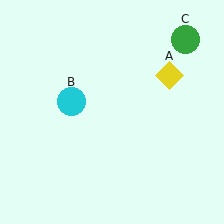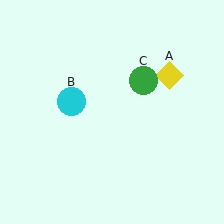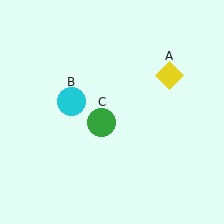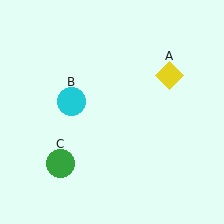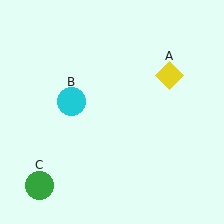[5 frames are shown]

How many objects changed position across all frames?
1 object changed position: green circle (object C).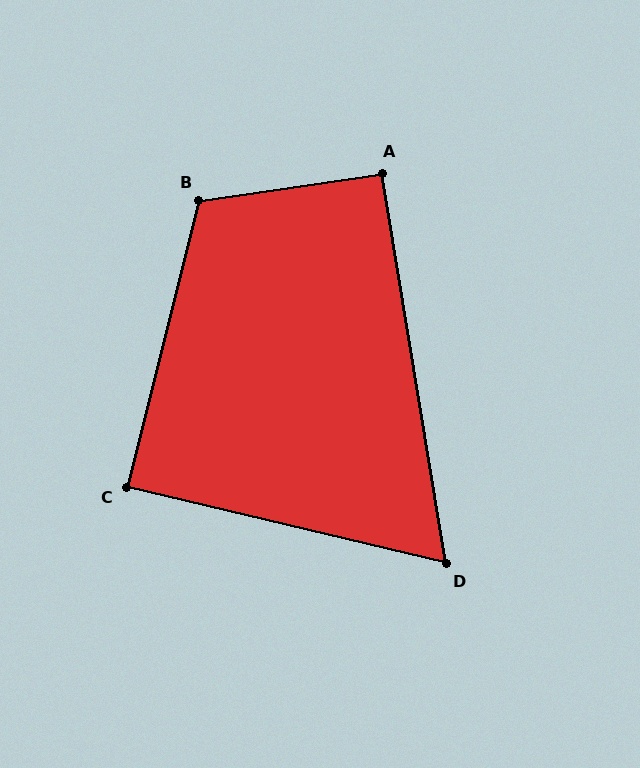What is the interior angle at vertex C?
Approximately 89 degrees (approximately right).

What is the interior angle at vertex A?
Approximately 91 degrees (approximately right).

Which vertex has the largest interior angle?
B, at approximately 113 degrees.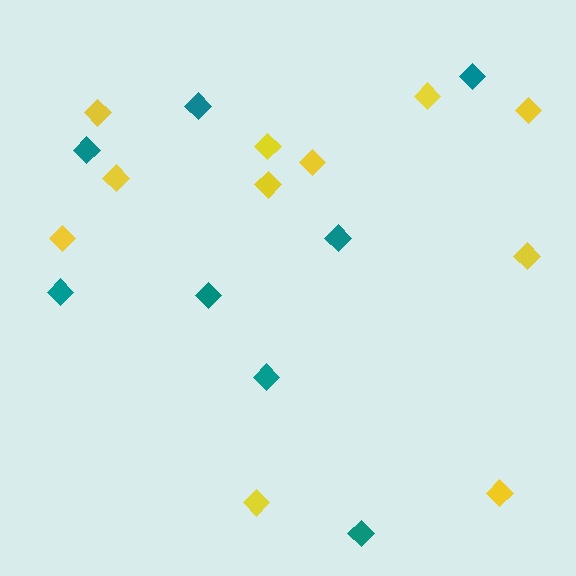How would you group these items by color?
There are 2 groups: one group of teal diamonds (8) and one group of yellow diamonds (11).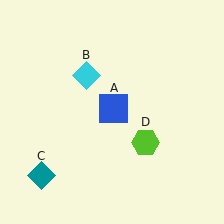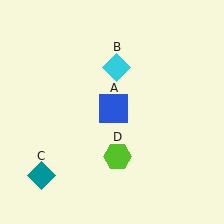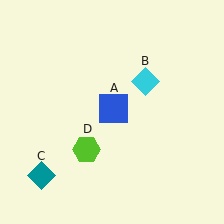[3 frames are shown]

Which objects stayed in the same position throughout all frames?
Blue square (object A) and teal diamond (object C) remained stationary.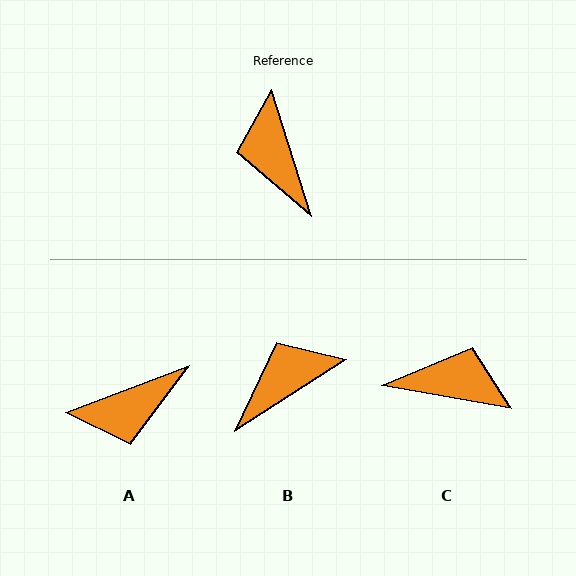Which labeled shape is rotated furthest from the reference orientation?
C, about 117 degrees away.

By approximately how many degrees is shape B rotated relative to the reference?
Approximately 75 degrees clockwise.